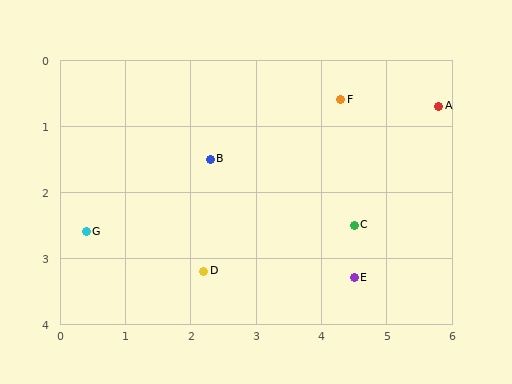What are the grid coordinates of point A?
Point A is at approximately (5.8, 0.7).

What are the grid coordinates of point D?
Point D is at approximately (2.2, 3.2).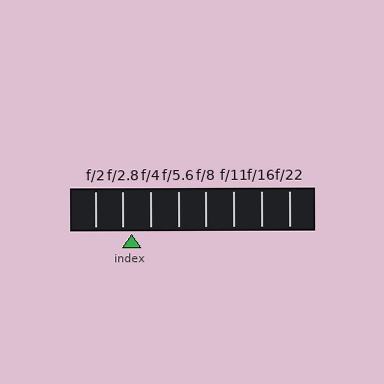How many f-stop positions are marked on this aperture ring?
There are 8 f-stop positions marked.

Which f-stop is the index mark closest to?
The index mark is closest to f/2.8.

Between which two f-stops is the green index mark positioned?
The index mark is between f/2.8 and f/4.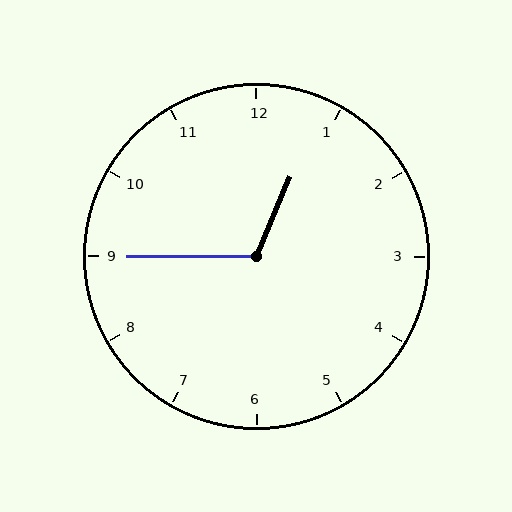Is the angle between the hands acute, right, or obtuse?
It is obtuse.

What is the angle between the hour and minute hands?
Approximately 112 degrees.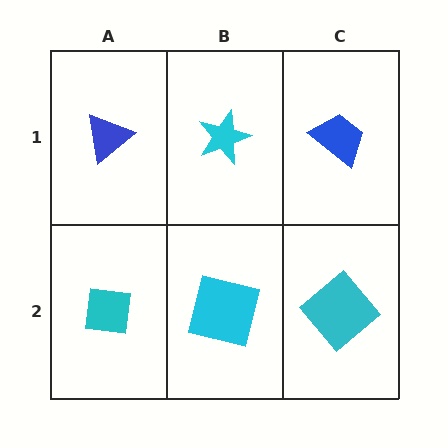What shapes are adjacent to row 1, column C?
A cyan diamond (row 2, column C), a cyan star (row 1, column B).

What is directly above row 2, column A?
A blue triangle.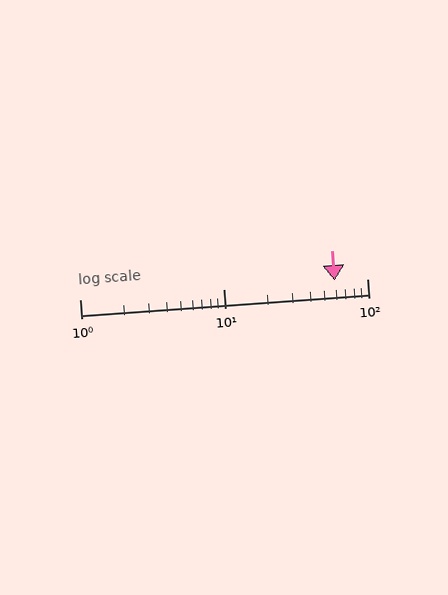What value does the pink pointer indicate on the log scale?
The pointer indicates approximately 59.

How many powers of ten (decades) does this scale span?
The scale spans 2 decades, from 1 to 100.